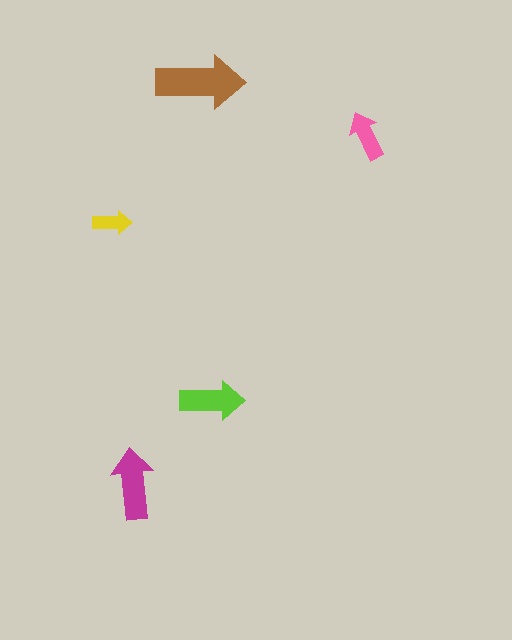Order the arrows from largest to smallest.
the brown one, the magenta one, the lime one, the pink one, the yellow one.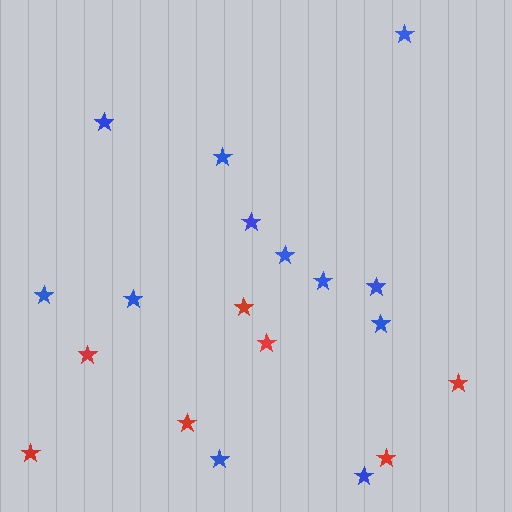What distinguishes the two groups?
There are 2 groups: one group of red stars (7) and one group of blue stars (12).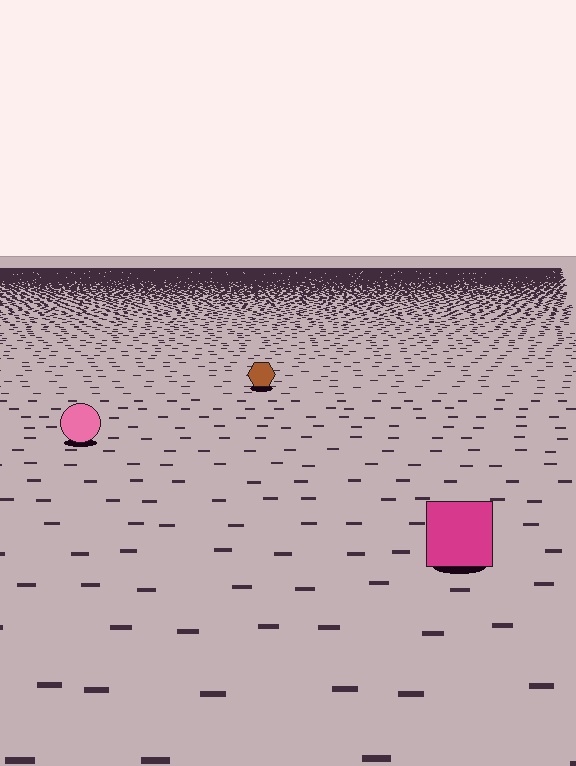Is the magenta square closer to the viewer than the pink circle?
Yes. The magenta square is closer — you can tell from the texture gradient: the ground texture is coarser near it.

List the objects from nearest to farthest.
From nearest to farthest: the magenta square, the pink circle, the brown hexagon.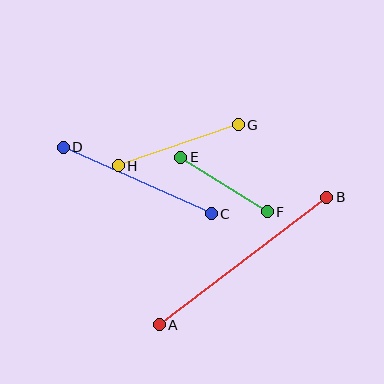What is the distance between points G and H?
The distance is approximately 127 pixels.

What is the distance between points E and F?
The distance is approximately 102 pixels.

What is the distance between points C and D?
The distance is approximately 162 pixels.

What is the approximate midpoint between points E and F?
The midpoint is at approximately (224, 185) pixels.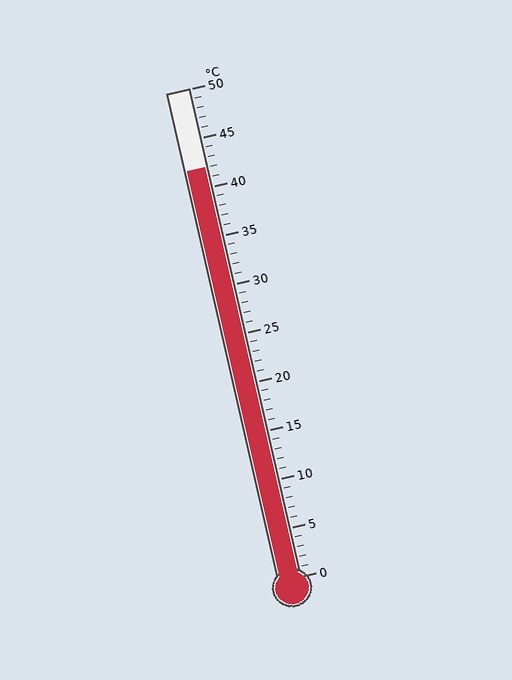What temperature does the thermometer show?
The thermometer shows approximately 42°C.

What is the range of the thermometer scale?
The thermometer scale ranges from 0°C to 50°C.